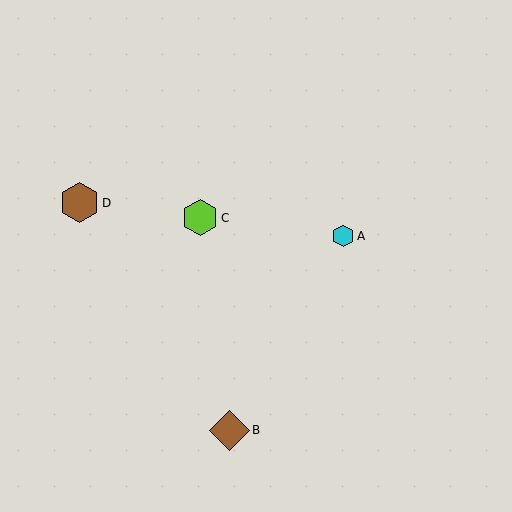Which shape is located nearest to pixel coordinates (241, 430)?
The brown diamond (labeled B) at (229, 430) is nearest to that location.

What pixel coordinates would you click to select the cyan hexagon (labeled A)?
Click at (343, 236) to select the cyan hexagon A.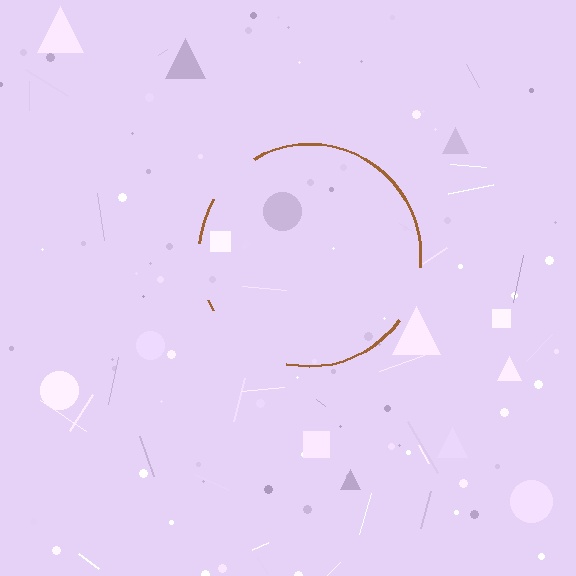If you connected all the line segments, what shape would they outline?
They would outline a circle.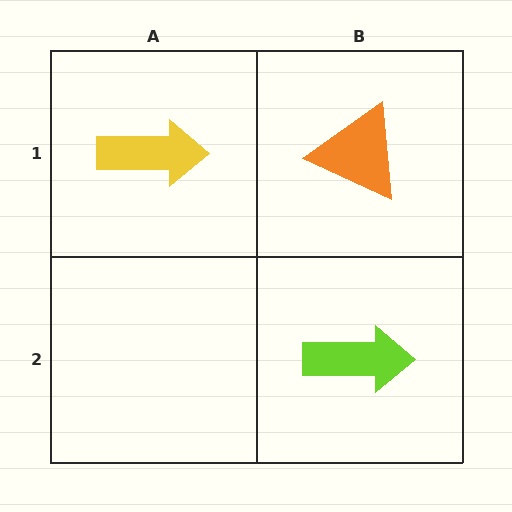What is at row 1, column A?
A yellow arrow.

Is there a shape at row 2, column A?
No, that cell is empty.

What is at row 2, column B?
A lime arrow.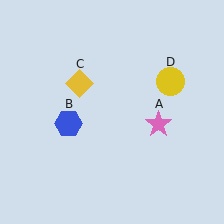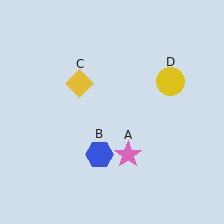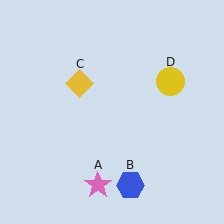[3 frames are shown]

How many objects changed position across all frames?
2 objects changed position: pink star (object A), blue hexagon (object B).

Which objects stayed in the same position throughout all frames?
Yellow diamond (object C) and yellow circle (object D) remained stationary.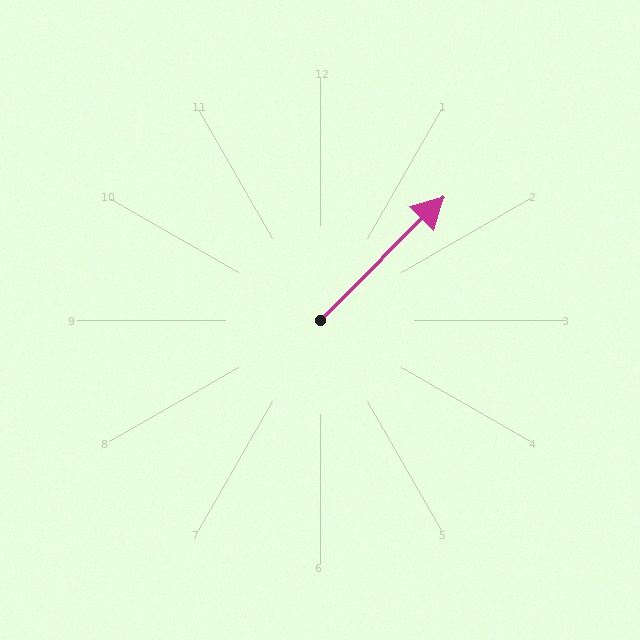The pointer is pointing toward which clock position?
Roughly 1 o'clock.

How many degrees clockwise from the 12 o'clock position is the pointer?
Approximately 45 degrees.